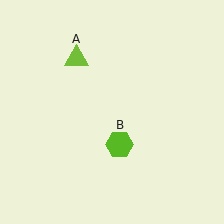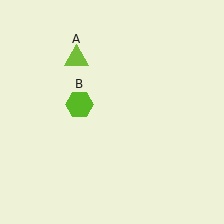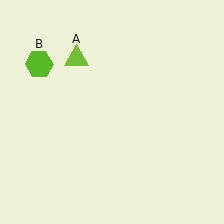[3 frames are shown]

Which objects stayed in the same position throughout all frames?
Lime triangle (object A) remained stationary.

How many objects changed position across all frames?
1 object changed position: lime hexagon (object B).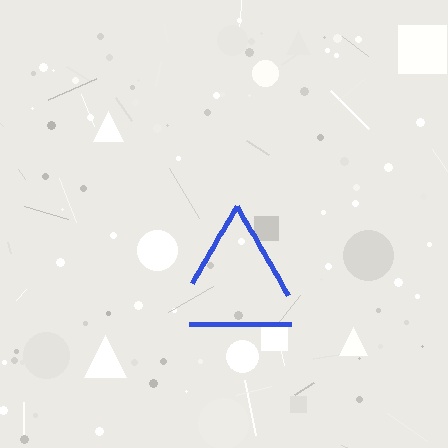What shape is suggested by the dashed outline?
The dashed outline suggests a triangle.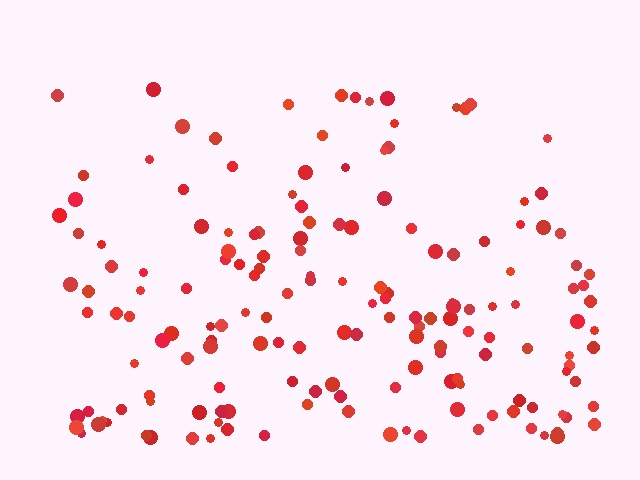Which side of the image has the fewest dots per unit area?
The top.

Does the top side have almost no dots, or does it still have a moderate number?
Still a moderate number, just noticeably fewer than the bottom.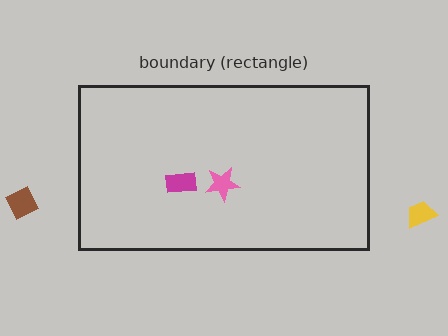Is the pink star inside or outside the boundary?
Inside.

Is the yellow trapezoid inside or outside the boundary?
Outside.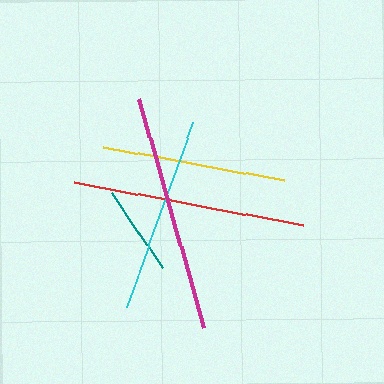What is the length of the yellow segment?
The yellow segment is approximately 184 pixels long.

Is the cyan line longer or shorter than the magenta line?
The magenta line is longer than the cyan line.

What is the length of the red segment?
The red segment is approximately 233 pixels long.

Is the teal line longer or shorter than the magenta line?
The magenta line is longer than the teal line.